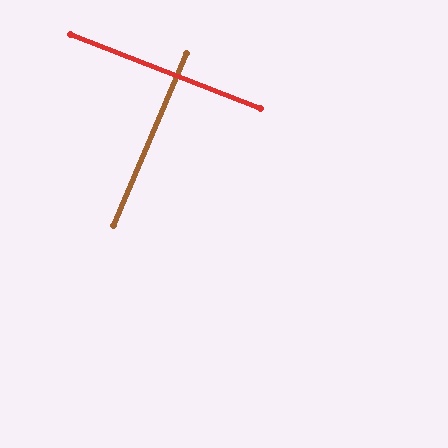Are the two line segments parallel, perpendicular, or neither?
Perpendicular — they meet at approximately 88°.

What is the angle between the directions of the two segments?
Approximately 88 degrees.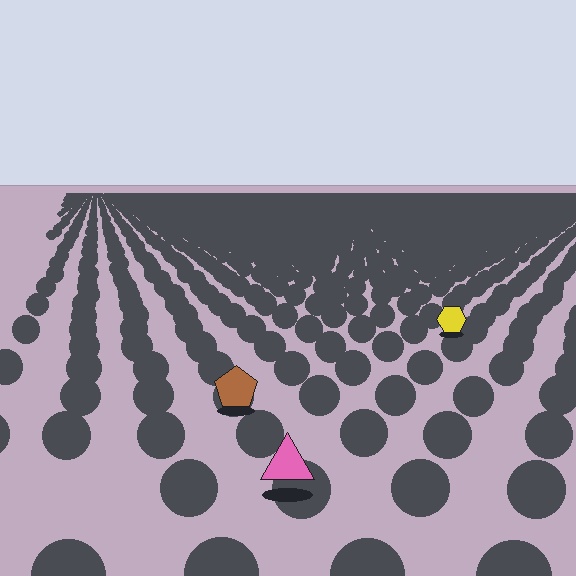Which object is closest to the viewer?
The pink triangle is closest. The texture marks near it are larger and more spread out.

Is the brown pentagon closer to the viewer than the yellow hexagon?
Yes. The brown pentagon is closer — you can tell from the texture gradient: the ground texture is coarser near it.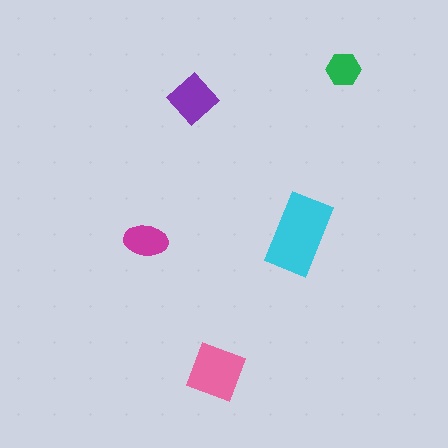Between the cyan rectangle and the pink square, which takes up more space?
The cyan rectangle.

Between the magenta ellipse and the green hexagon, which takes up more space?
The magenta ellipse.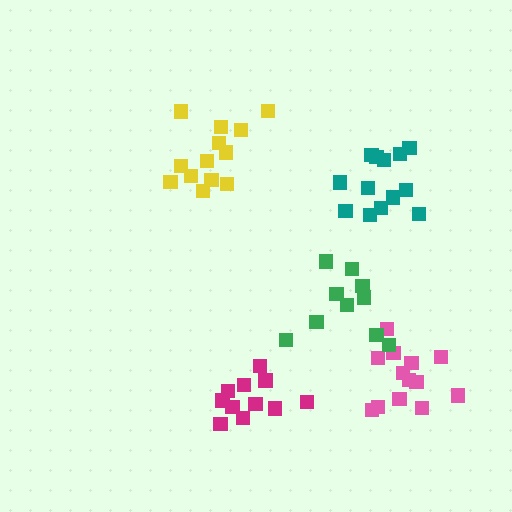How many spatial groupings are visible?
There are 5 spatial groupings.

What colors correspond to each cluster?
The clusters are colored: pink, teal, magenta, yellow, green.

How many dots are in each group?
Group 1: 13 dots, Group 2: 13 dots, Group 3: 11 dots, Group 4: 13 dots, Group 5: 10 dots (60 total).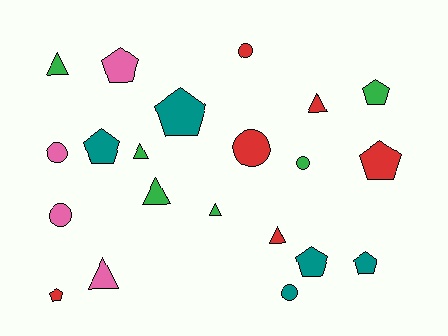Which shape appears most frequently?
Pentagon, with 8 objects.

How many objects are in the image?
There are 21 objects.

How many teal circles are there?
There is 1 teal circle.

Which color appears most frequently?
Green, with 6 objects.